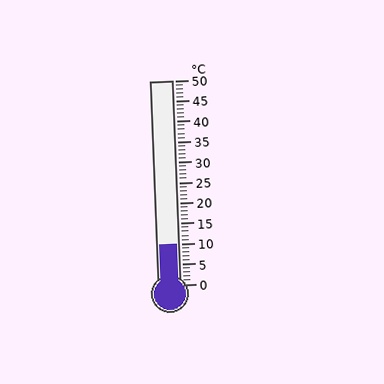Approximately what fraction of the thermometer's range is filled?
The thermometer is filled to approximately 20% of its range.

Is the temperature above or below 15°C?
The temperature is below 15°C.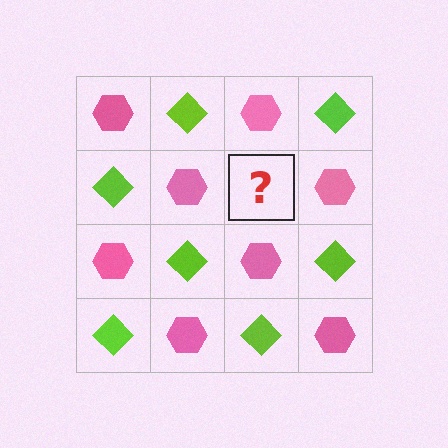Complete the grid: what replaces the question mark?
The question mark should be replaced with a lime diamond.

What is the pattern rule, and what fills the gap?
The rule is that it alternates pink hexagon and lime diamond in a checkerboard pattern. The gap should be filled with a lime diamond.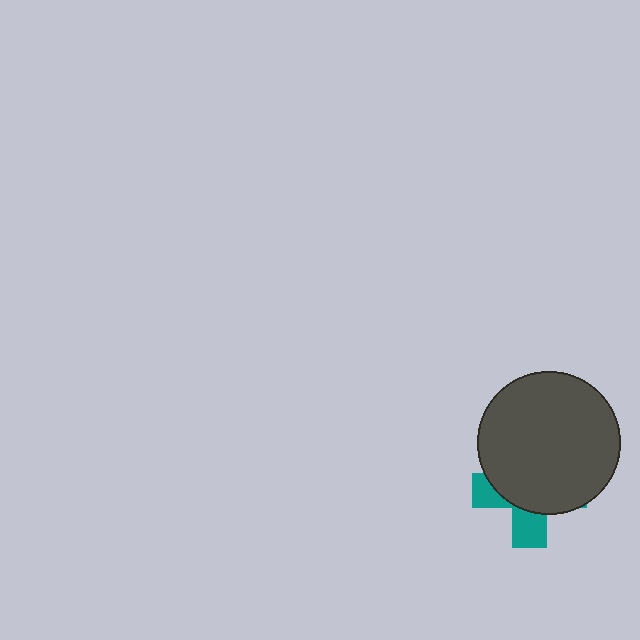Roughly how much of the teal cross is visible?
A small part of it is visible (roughly 32%).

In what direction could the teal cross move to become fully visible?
The teal cross could move down. That would shift it out from behind the dark gray circle entirely.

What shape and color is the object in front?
The object in front is a dark gray circle.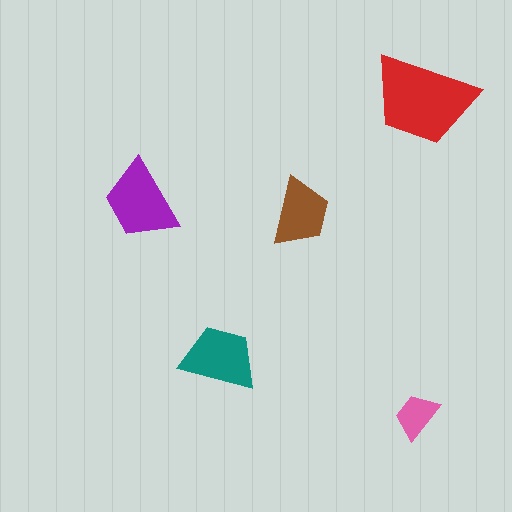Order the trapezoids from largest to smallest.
the red one, the purple one, the teal one, the brown one, the pink one.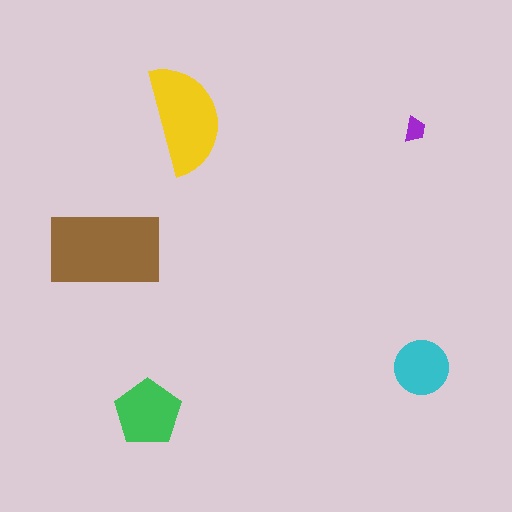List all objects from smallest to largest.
The purple trapezoid, the cyan circle, the green pentagon, the yellow semicircle, the brown rectangle.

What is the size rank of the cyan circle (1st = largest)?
4th.